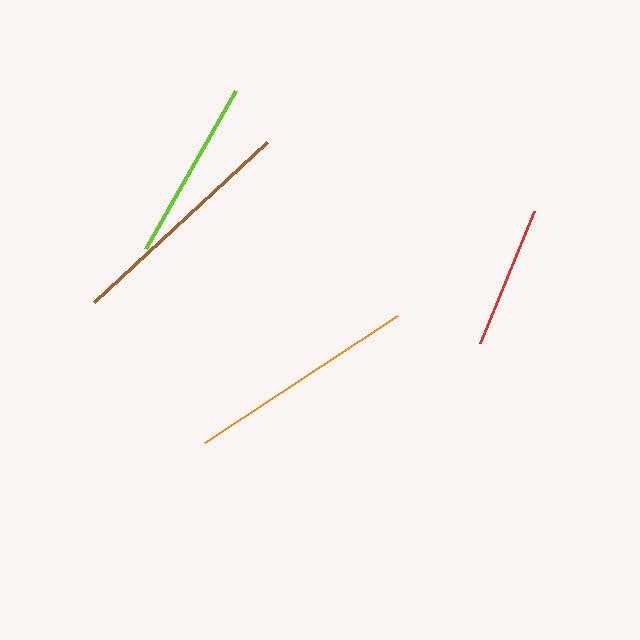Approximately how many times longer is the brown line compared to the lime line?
The brown line is approximately 1.3 times the length of the lime line.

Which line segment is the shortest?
The red line is the shortest at approximately 142 pixels.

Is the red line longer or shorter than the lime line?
The lime line is longer than the red line.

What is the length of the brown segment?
The brown segment is approximately 235 pixels long.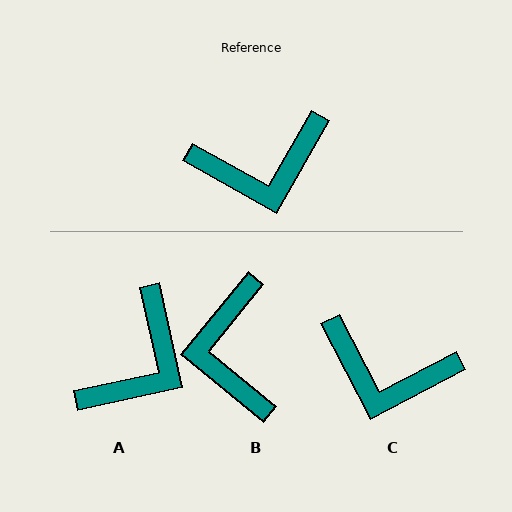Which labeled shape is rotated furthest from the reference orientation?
B, about 99 degrees away.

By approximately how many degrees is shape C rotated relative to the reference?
Approximately 33 degrees clockwise.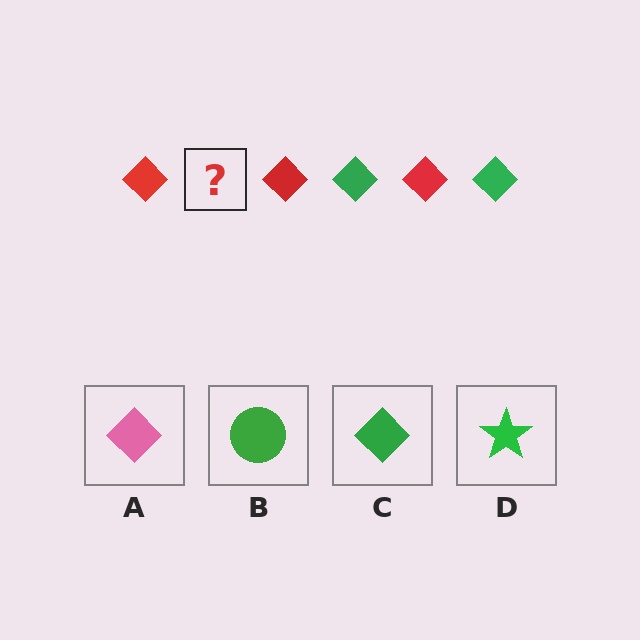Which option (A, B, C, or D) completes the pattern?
C.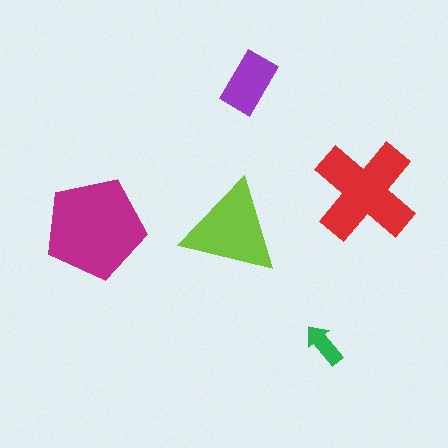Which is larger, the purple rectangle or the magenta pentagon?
The magenta pentagon.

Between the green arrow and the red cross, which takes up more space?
The red cross.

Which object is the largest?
The magenta pentagon.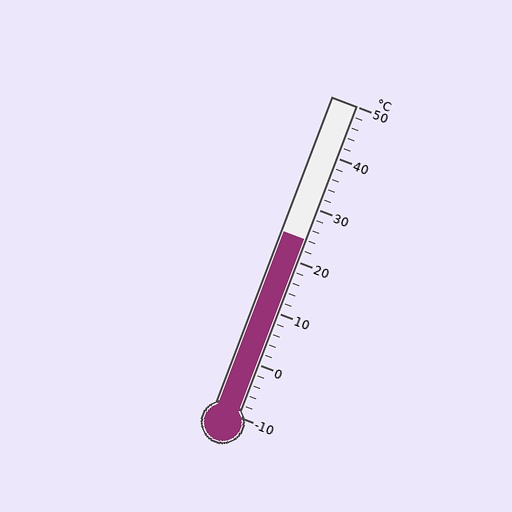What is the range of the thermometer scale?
The thermometer scale ranges from -10°C to 50°C.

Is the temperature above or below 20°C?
The temperature is above 20°C.